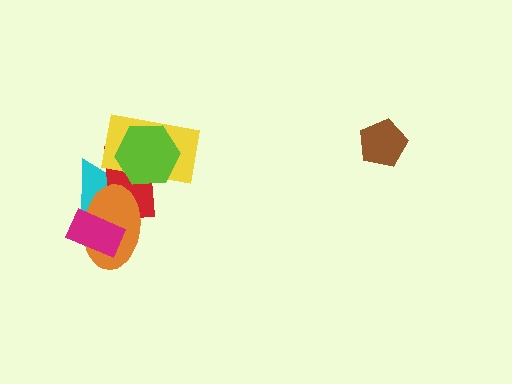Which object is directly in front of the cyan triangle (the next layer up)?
The red rectangle is directly in front of the cyan triangle.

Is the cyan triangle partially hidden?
Yes, it is partially covered by another shape.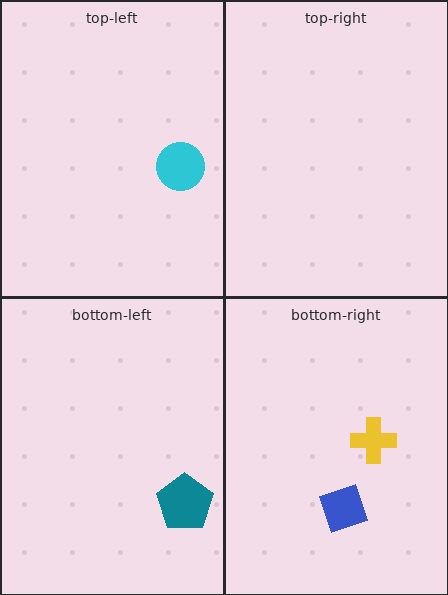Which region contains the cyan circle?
The top-left region.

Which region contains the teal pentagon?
The bottom-left region.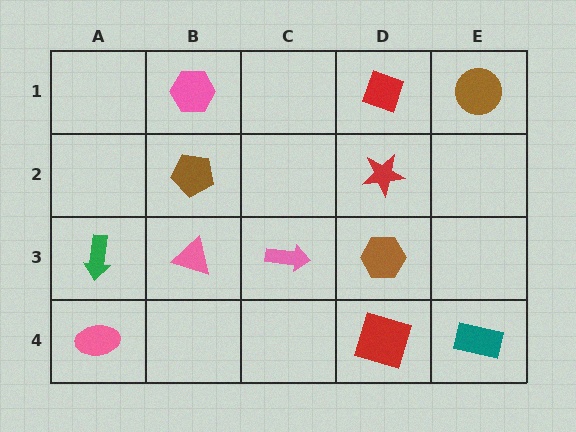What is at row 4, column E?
A teal rectangle.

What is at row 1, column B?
A pink hexagon.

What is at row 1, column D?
A red diamond.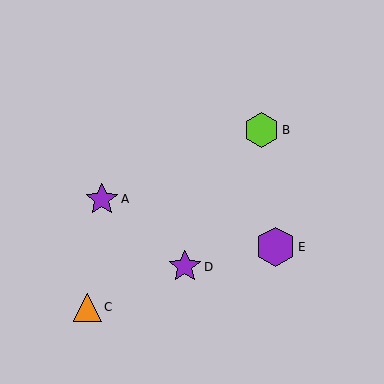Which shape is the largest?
The purple hexagon (labeled E) is the largest.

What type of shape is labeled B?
Shape B is a lime hexagon.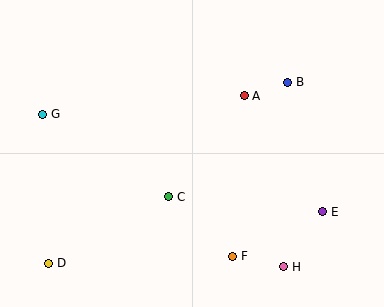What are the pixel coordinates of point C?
Point C is at (169, 197).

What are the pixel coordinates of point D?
Point D is at (49, 263).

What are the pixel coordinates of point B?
Point B is at (288, 82).